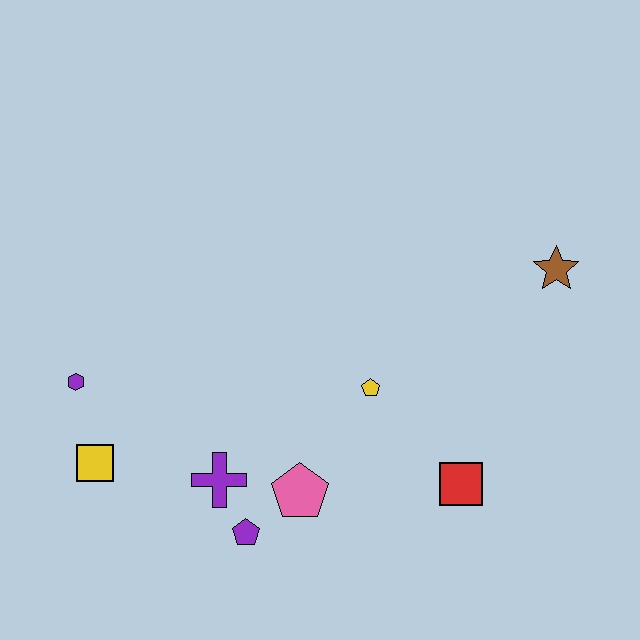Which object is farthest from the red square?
The purple hexagon is farthest from the red square.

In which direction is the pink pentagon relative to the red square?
The pink pentagon is to the left of the red square.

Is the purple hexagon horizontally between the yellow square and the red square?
No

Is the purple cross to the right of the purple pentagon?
No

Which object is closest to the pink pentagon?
The purple pentagon is closest to the pink pentagon.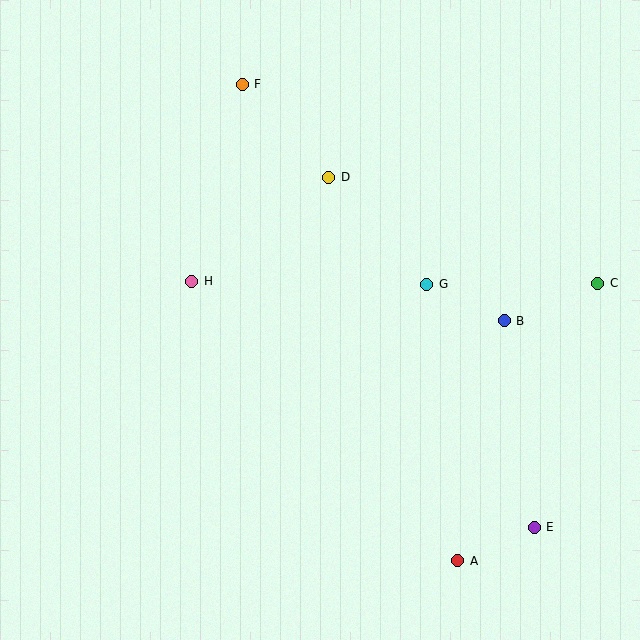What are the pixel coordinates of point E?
Point E is at (534, 527).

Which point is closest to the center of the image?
Point G at (427, 284) is closest to the center.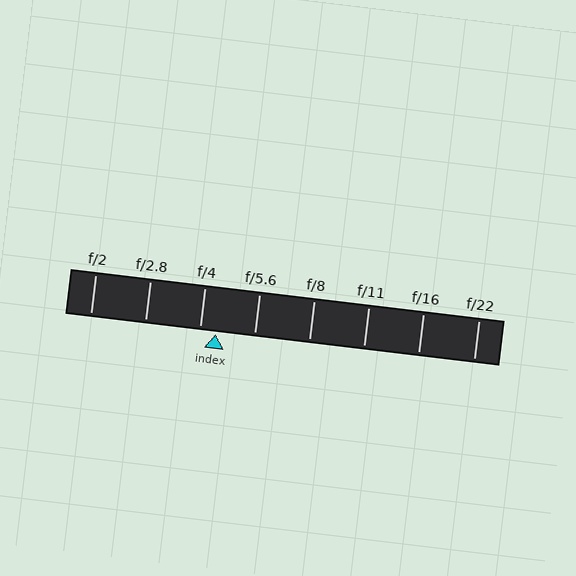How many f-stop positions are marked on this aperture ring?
There are 8 f-stop positions marked.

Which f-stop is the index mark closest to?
The index mark is closest to f/4.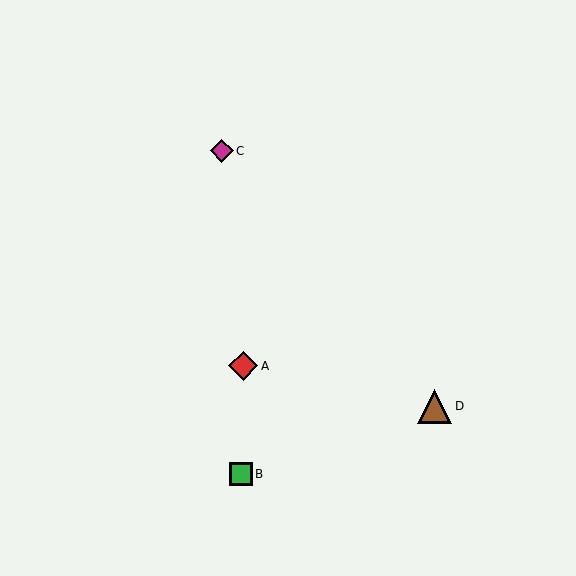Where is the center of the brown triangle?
The center of the brown triangle is at (435, 406).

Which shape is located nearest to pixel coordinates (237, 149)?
The magenta diamond (labeled C) at (222, 151) is nearest to that location.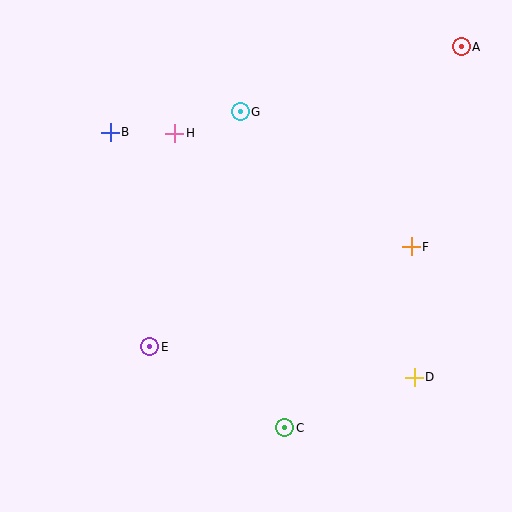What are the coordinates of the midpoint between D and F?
The midpoint between D and F is at (413, 312).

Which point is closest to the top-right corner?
Point A is closest to the top-right corner.